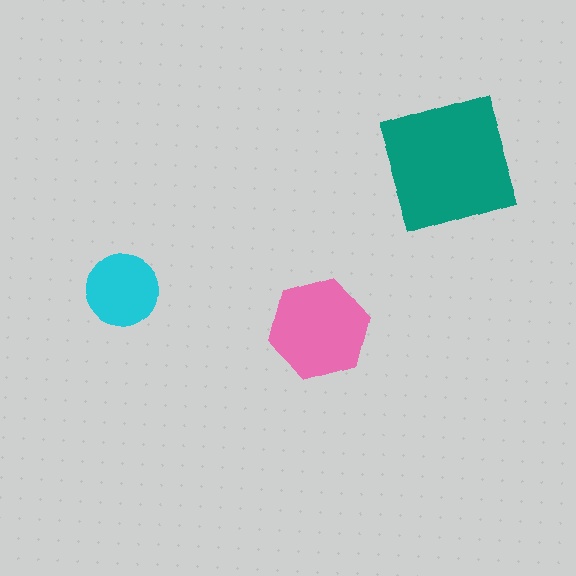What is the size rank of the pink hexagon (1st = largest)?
2nd.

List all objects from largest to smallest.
The teal square, the pink hexagon, the cyan circle.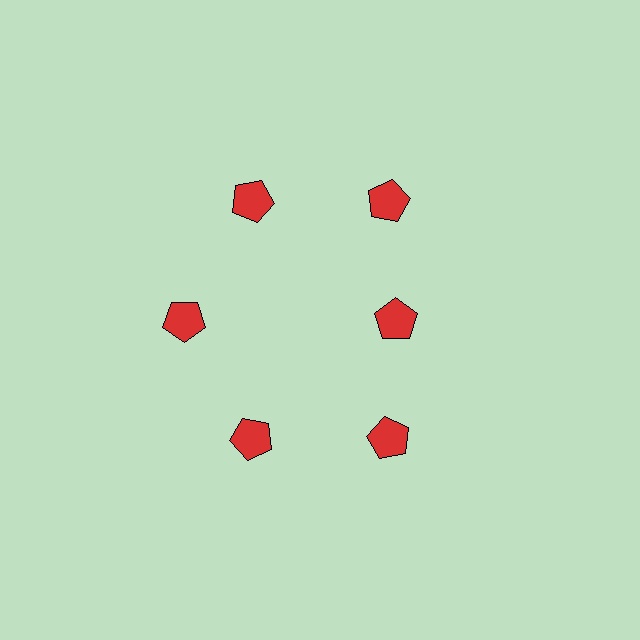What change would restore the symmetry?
The symmetry would be restored by moving it outward, back onto the ring so that all 6 pentagons sit at equal angles and equal distance from the center.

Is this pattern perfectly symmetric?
No. The 6 red pentagons are arranged in a ring, but one element near the 3 o'clock position is pulled inward toward the center, breaking the 6-fold rotational symmetry.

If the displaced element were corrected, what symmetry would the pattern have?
It would have 6-fold rotational symmetry — the pattern would map onto itself every 60 degrees.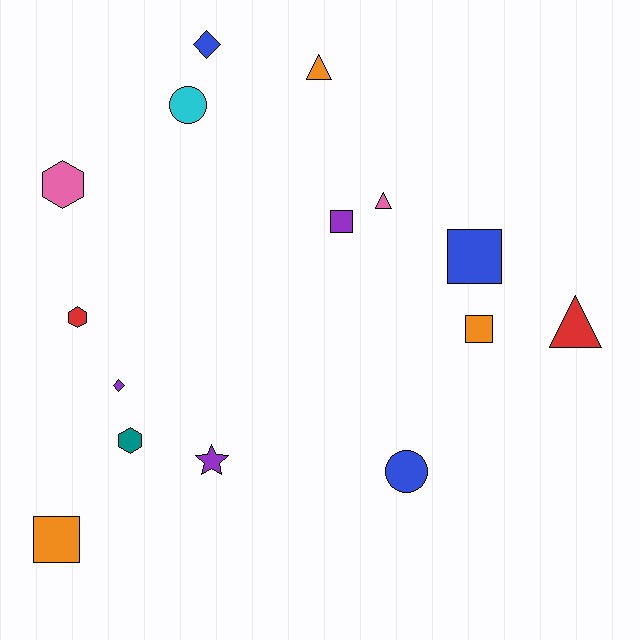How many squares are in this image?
There are 4 squares.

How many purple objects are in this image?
There are 3 purple objects.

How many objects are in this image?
There are 15 objects.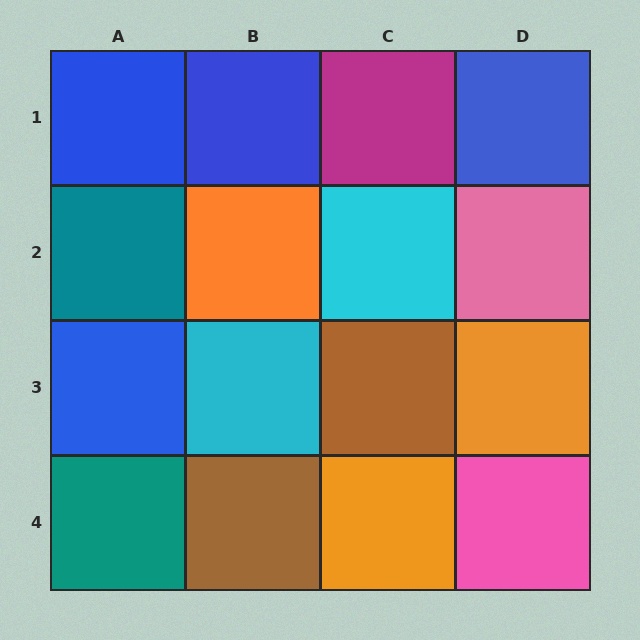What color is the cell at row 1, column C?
Magenta.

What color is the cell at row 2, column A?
Teal.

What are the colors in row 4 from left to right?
Teal, brown, orange, pink.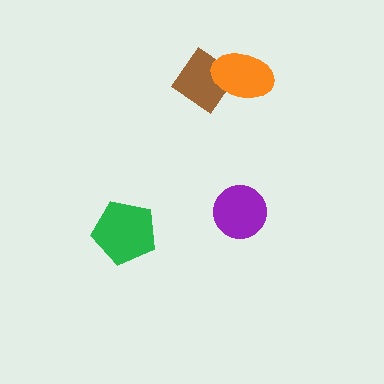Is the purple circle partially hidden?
No, no other shape covers it.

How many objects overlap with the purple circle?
0 objects overlap with the purple circle.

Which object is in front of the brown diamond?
The orange ellipse is in front of the brown diamond.